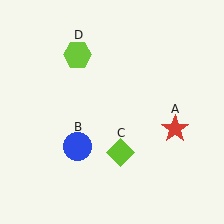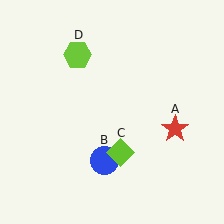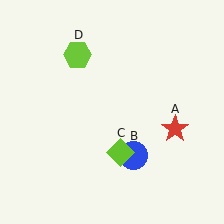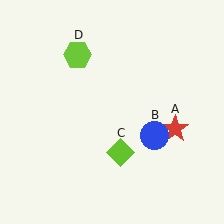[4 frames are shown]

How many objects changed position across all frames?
1 object changed position: blue circle (object B).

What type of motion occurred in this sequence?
The blue circle (object B) rotated counterclockwise around the center of the scene.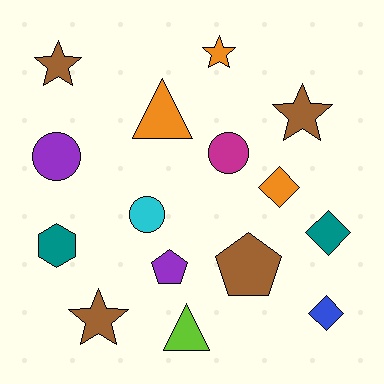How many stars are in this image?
There are 4 stars.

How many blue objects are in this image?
There is 1 blue object.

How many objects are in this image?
There are 15 objects.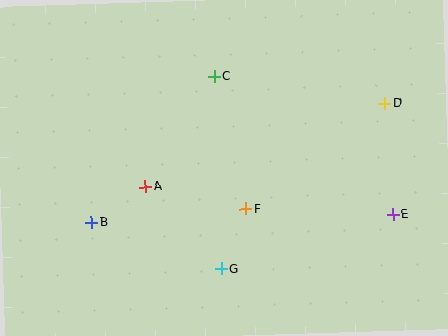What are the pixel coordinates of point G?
Point G is at (221, 269).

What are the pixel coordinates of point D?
Point D is at (385, 103).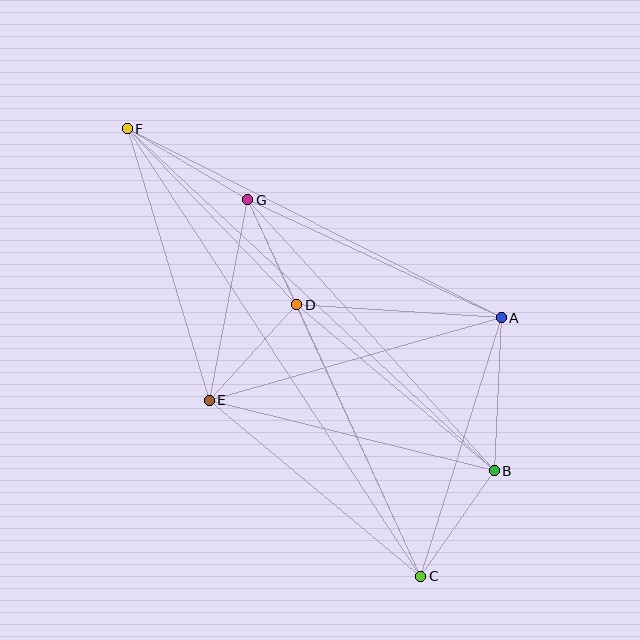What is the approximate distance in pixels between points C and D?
The distance between C and D is approximately 298 pixels.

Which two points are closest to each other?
Points D and G are closest to each other.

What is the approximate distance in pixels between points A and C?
The distance between A and C is approximately 271 pixels.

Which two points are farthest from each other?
Points C and F are farthest from each other.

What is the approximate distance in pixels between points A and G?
The distance between A and G is approximately 280 pixels.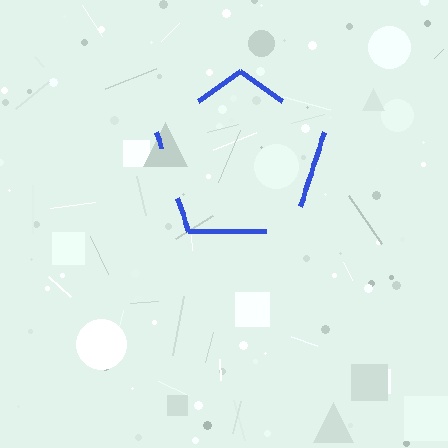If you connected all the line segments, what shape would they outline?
They would outline a pentagon.